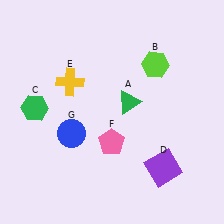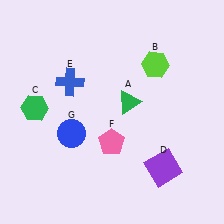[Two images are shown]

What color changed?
The cross (E) changed from yellow in Image 1 to blue in Image 2.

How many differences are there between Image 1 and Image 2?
There is 1 difference between the two images.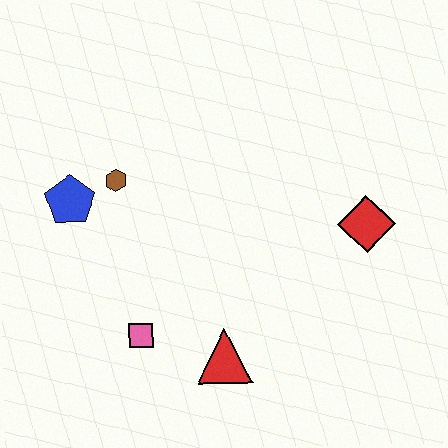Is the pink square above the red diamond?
No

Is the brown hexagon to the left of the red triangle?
Yes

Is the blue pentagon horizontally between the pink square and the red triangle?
No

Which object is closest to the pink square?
The red triangle is closest to the pink square.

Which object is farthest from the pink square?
The red diamond is farthest from the pink square.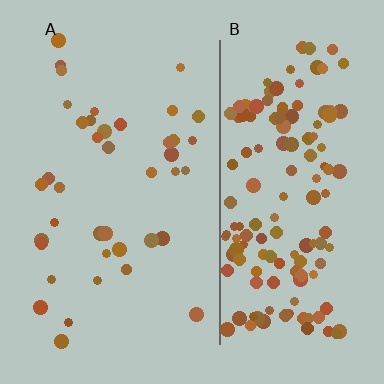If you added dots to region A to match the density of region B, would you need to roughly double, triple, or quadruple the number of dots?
Approximately quadruple.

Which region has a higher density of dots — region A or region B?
B (the right).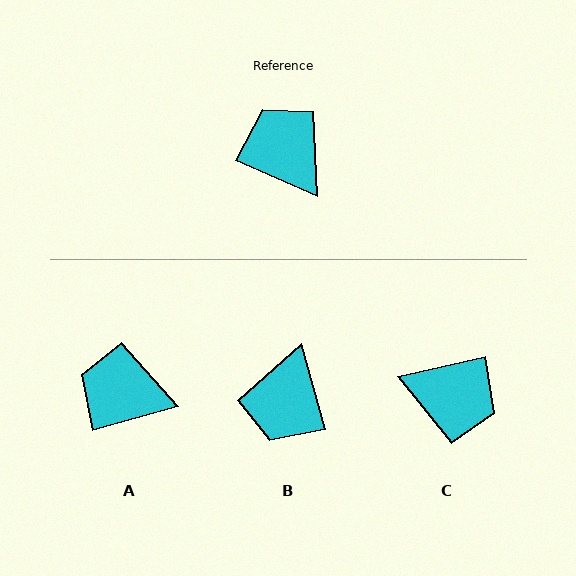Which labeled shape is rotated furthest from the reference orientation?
C, about 143 degrees away.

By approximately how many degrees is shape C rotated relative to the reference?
Approximately 143 degrees clockwise.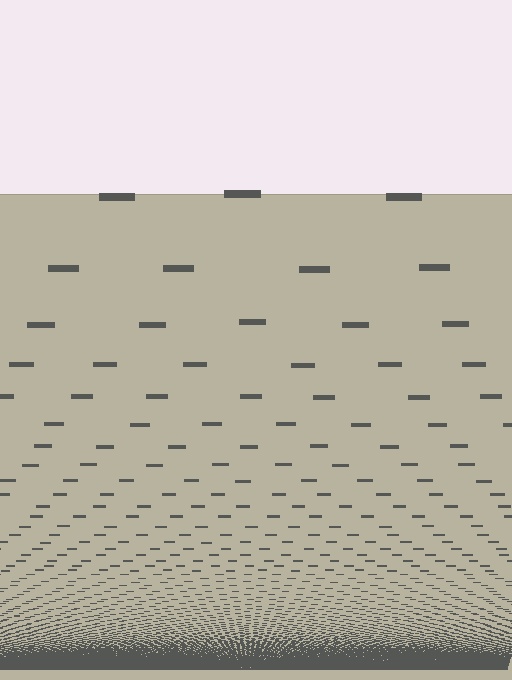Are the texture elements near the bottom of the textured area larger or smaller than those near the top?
Smaller. The gradient is inverted — elements near the bottom are smaller and denser.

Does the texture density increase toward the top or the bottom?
Density increases toward the bottom.